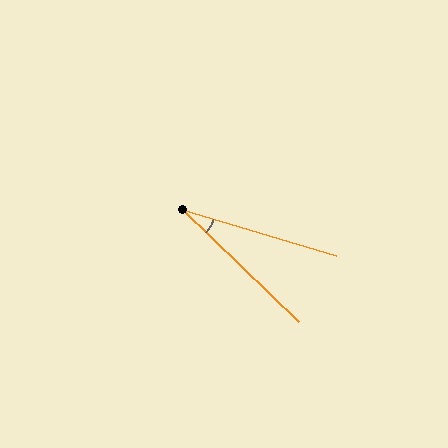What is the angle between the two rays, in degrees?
Approximately 27 degrees.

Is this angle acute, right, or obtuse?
It is acute.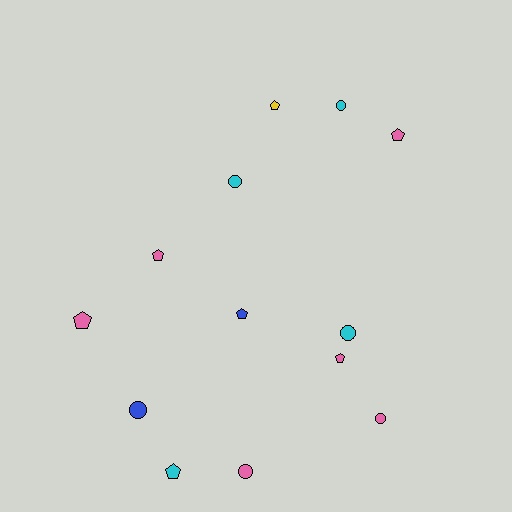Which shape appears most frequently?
Pentagon, with 7 objects.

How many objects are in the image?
There are 13 objects.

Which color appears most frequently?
Pink, with 6 objects.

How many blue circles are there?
There is 1 blue circle.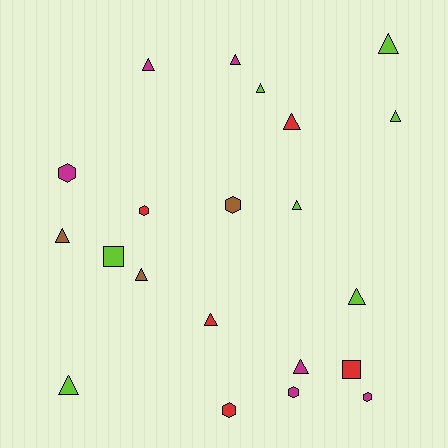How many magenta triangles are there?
There are 3 magenta triangles.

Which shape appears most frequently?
Triangle, with 13 objects.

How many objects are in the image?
There are 21 objects.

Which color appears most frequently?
Lime, with 7 objects.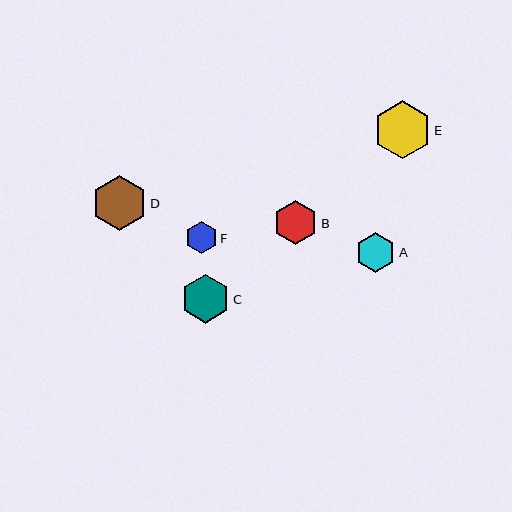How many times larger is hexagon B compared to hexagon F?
Hexagon B is approximately 1.4 times the size of hexagon F.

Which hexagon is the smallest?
Hexagon F is the smallest with a size of approximately 32 pixels.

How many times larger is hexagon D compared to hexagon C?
Hexagon D is approximately 1.1 times the size of hexagon C.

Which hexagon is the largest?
Hexagon E is the largest with a size of approximately 58 pixels.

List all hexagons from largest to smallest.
From largest to smallest: E, D, C, B, A, F.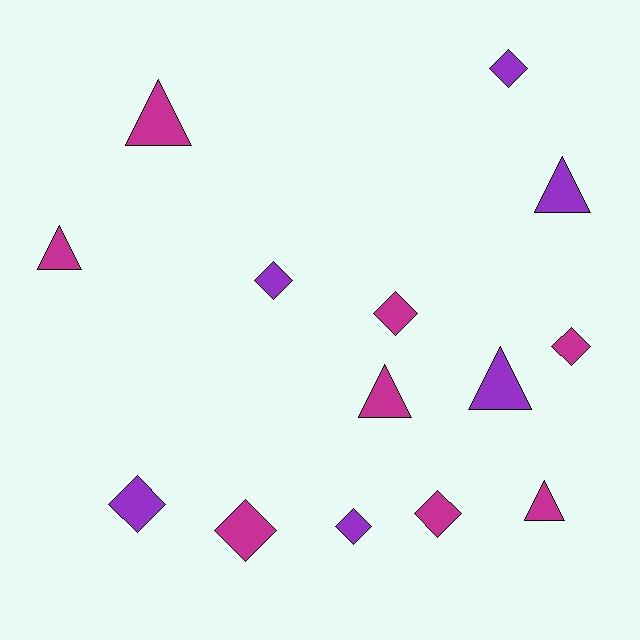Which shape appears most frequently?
Diamond, with 8 objects.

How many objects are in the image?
There are 14 objects.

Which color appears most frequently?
Magenta, with 8 objects.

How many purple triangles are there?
There are 2 purple triangles.